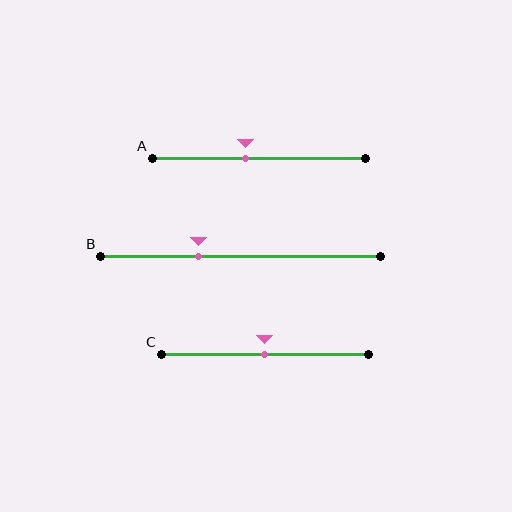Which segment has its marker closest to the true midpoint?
Segment C has its marker closest to the true midpoint.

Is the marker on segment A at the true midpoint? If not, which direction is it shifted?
No, the marker on segment A is shifted to the left by about 6% of the segment length.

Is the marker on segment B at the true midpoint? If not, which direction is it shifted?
No, the marker on segment B is shifted to the left by about 15% of the segment length.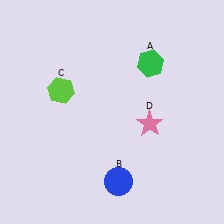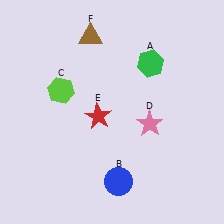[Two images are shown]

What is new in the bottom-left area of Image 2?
A red star (E) was added in the bottom-left area of Image 2.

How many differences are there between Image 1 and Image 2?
There are 2 differences between the two images.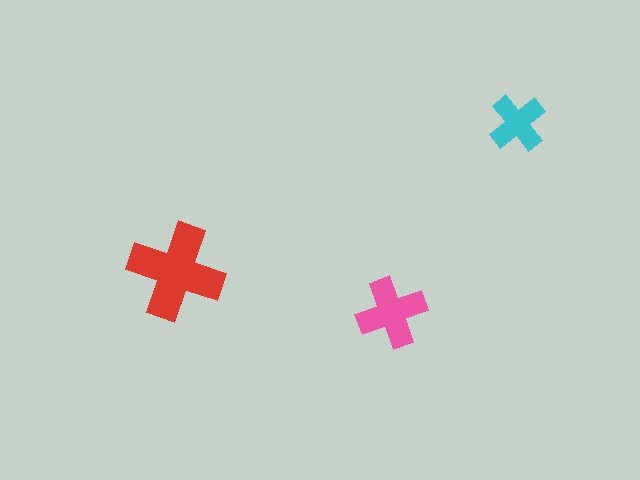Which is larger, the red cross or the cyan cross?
The red one.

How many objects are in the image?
There are 3 objects in the image.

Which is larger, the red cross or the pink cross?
The red one.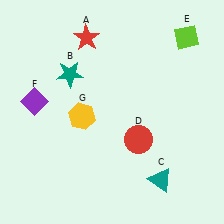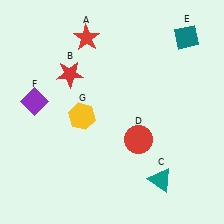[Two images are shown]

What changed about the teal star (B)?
In Image 1, B is teal. In Image 2, it changed to red.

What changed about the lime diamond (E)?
In Image 1, E is lime. In Image 2, it changed to teal.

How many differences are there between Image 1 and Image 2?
There are 2 differences between the two images.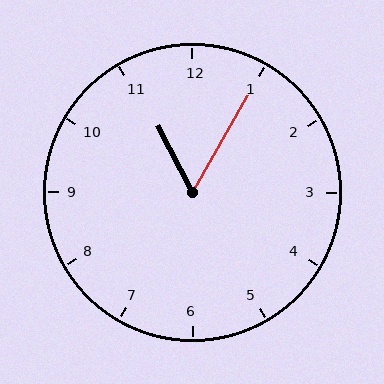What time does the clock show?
11:05.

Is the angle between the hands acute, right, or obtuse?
It is acute.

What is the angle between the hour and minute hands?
Approximately 58 degrees.